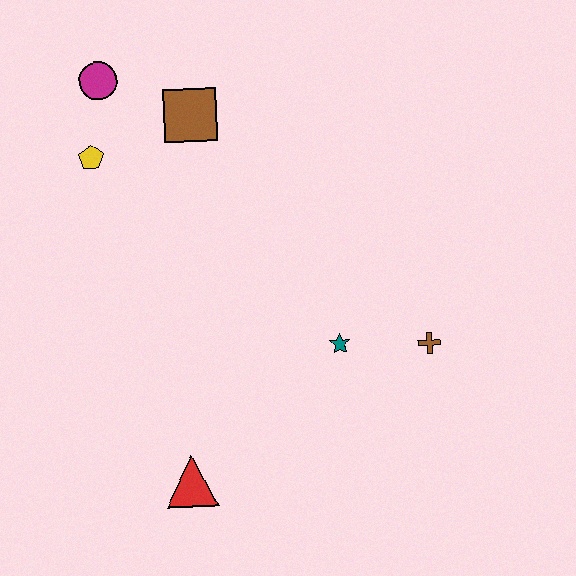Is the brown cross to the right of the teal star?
Yes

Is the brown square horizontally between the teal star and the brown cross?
No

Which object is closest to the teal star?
The brown cross is closest to the teal star.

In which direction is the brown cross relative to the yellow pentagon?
The brown cross is to the right of the yellow pentagon.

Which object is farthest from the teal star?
The magenta circle is farthest from the teal star.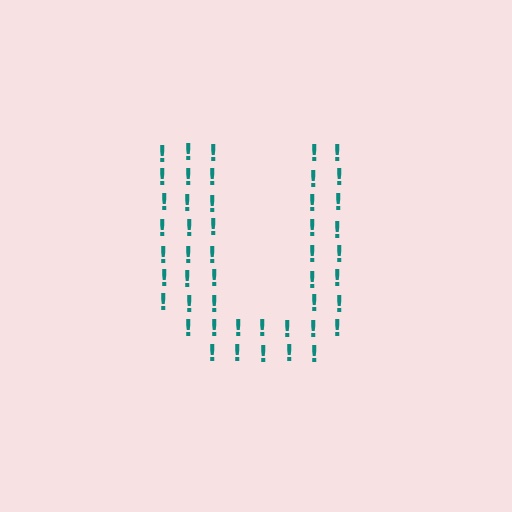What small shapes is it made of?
It is made of small exclamation marks.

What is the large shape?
The large shape is the letter U.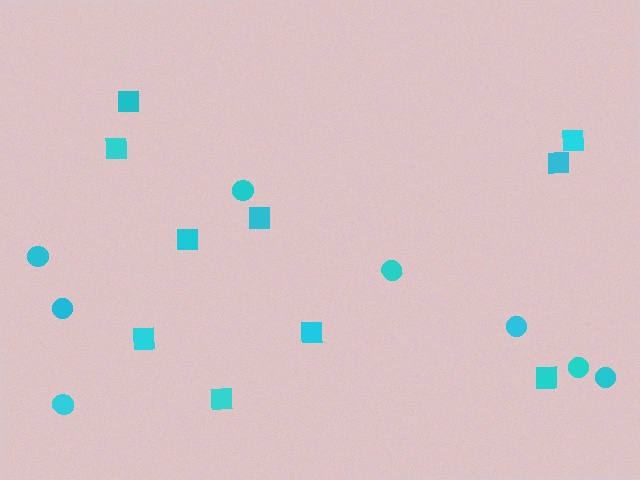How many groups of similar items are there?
There are 2 groups: one group of circles (8) and one group of squares (10).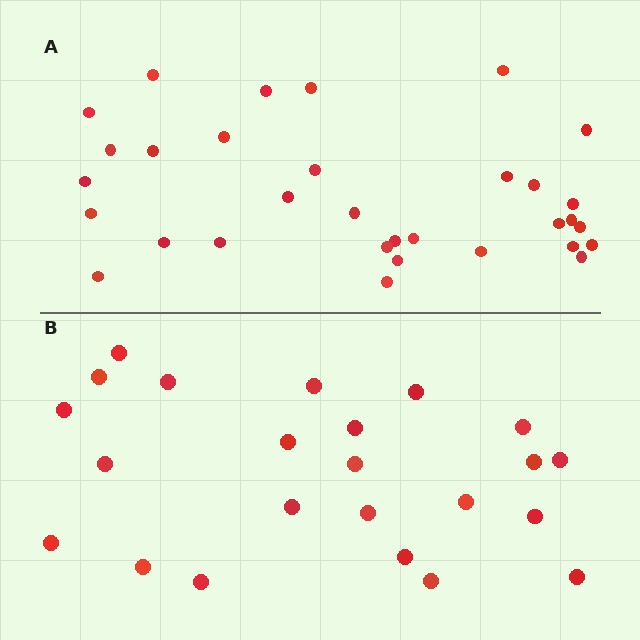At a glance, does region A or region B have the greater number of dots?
Region A (the top region) has more dots.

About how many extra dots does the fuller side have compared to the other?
Region A has roughly 8 or so more dots than region B.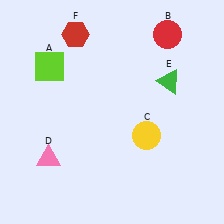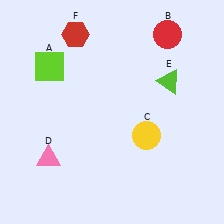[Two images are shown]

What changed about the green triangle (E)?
In Image 1, E is green. In Image 2, it changed to lime.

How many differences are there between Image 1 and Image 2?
There is 1 difference between the two images.